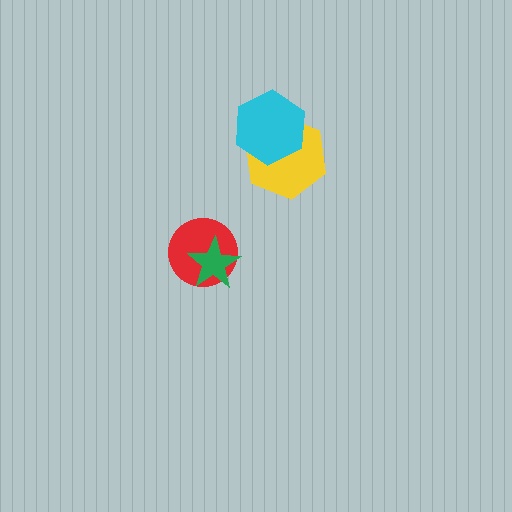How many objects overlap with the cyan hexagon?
1 object overlaps with the cyan hexagon.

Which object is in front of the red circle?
The green star is in front of the red circle.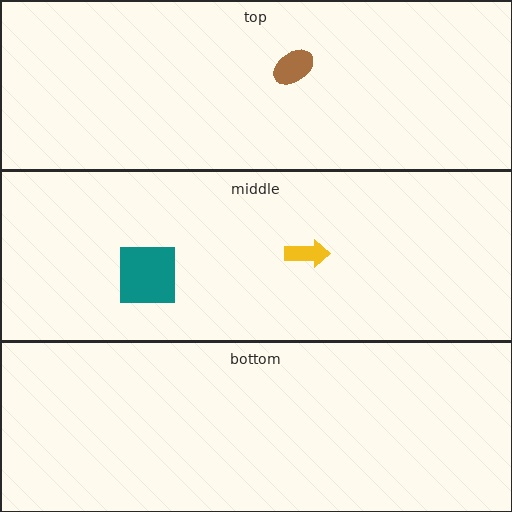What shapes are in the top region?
The brown ellipse.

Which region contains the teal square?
The middle region.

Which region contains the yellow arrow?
The middle region.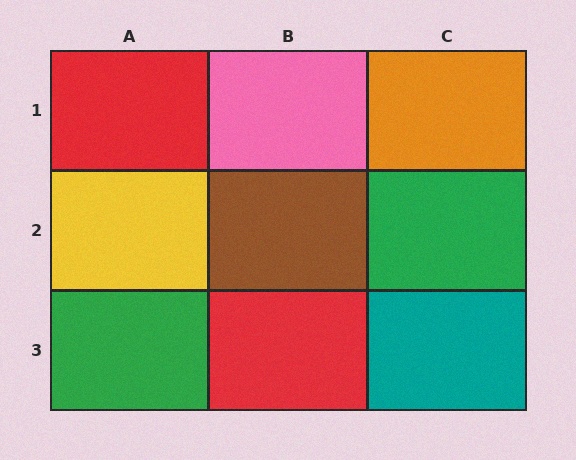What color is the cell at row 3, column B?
Red.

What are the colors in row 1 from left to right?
Red, pink, orange.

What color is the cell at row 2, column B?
Brown.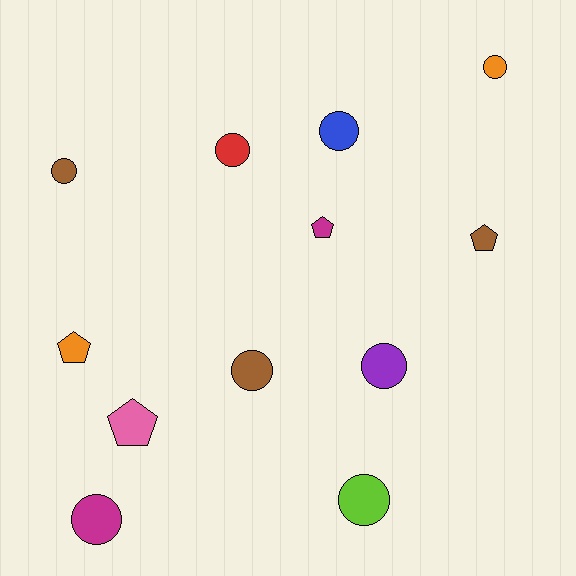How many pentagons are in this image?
There are 4 pentagons.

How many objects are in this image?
There are 12 objects.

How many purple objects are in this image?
There is 1 purple object.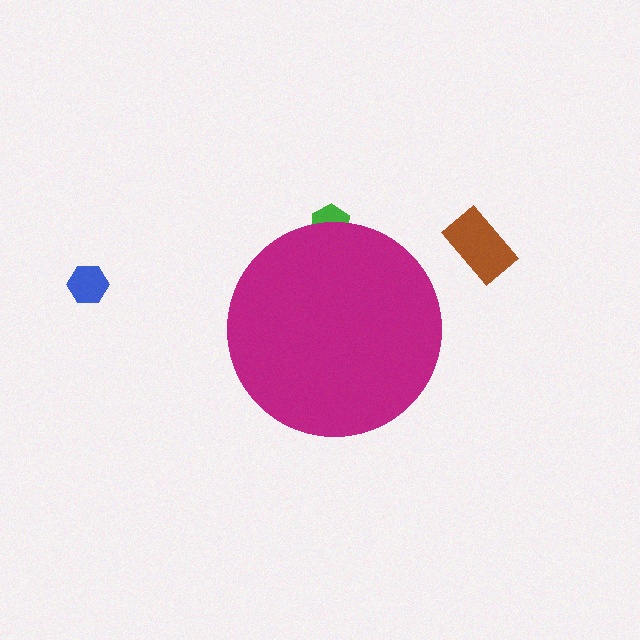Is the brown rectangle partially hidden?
No, the brown rectangle is fully visible.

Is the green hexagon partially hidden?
Yes, the green hexagon is partially hidden behind the magenta circle.